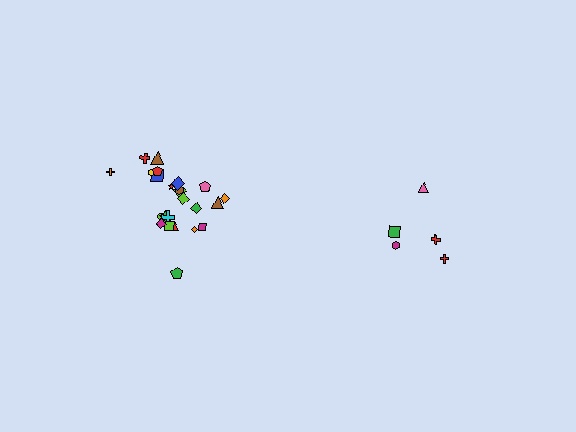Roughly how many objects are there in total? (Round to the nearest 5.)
Roughly 30 objects in total.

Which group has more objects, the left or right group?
The left group.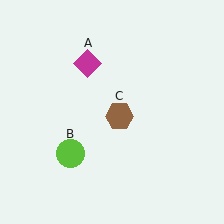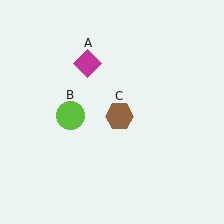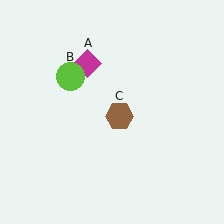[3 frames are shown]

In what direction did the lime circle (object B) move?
The lime circle (object B) moved up.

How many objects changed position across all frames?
1 object changed position: lime circle (object B).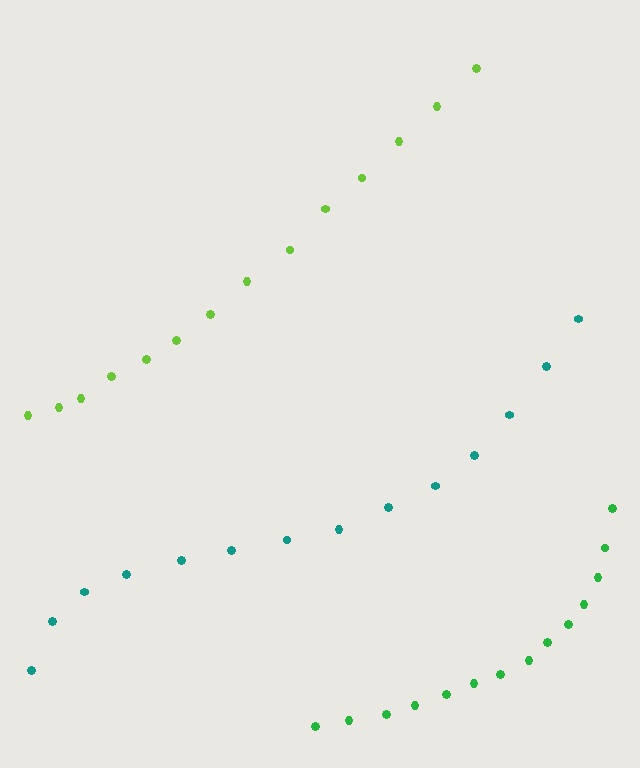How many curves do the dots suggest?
There are 3 distinct paths.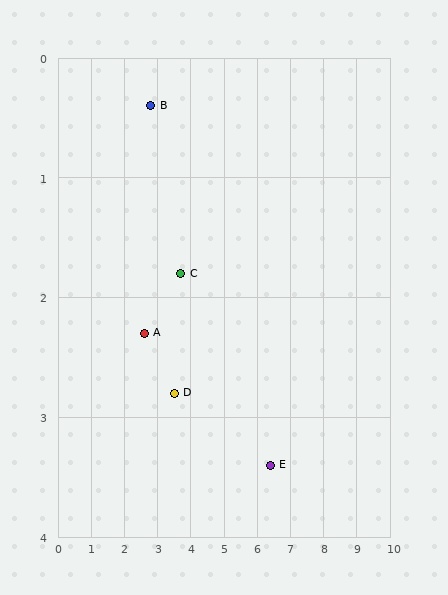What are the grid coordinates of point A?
Point A is at approximately (2.6, 2.3).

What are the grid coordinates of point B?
Point B is at approximately (2.8, 0.4).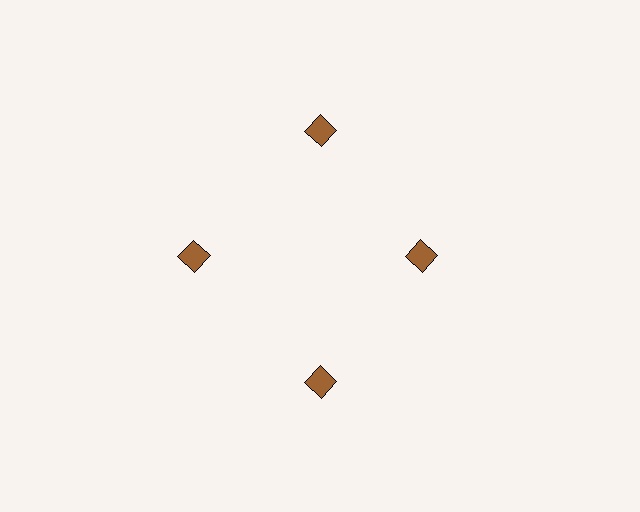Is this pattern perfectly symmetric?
No. The 4 brown squares are arranged in a ring, but one element near the 3 o'clock position is pulled inward toward the center, breaking the 4-fold rotational symmetry.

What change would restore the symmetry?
The symmetry would be restored by moving it outward, back onto the ring so that all 4 squares sit at equal angles and equal distance from the center.